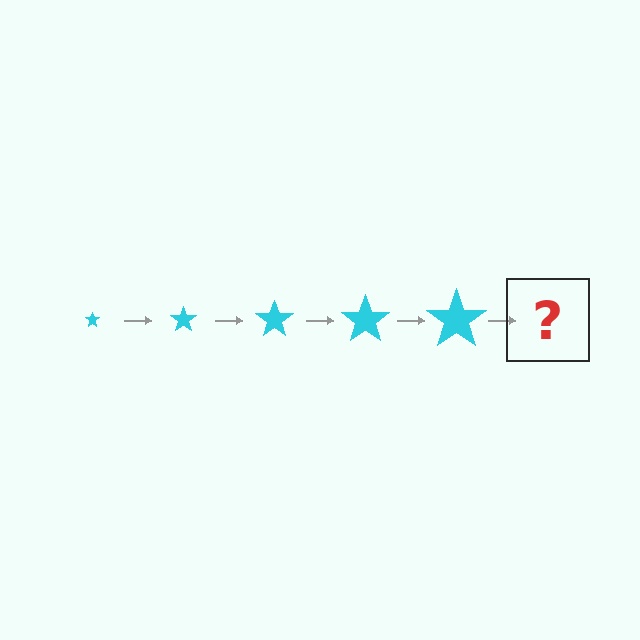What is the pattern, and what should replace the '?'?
The pattern is that the star gets progressively larger each step. The '?' should be a cyan star, larger than the previous one.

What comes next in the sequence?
The next element should be a cyan star, larger than the previous one.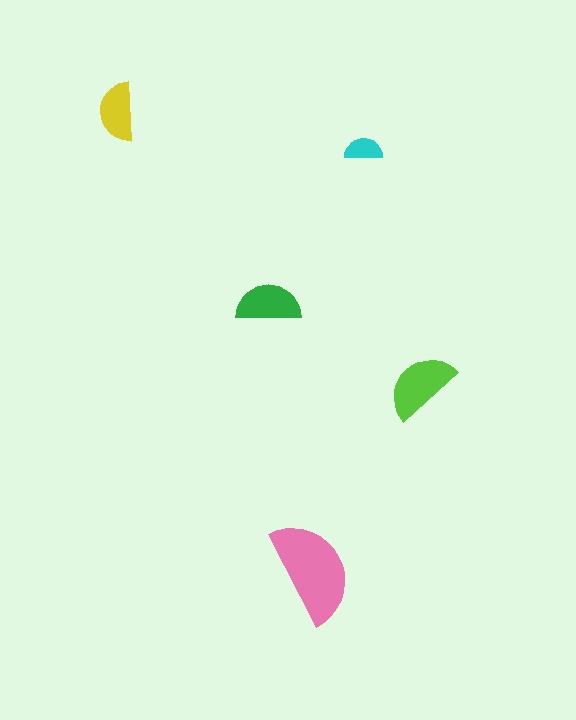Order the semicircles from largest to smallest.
the pink one, the lime one, the green one, the yellow one, the cyan one.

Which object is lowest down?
The pink semicircle is bottommost.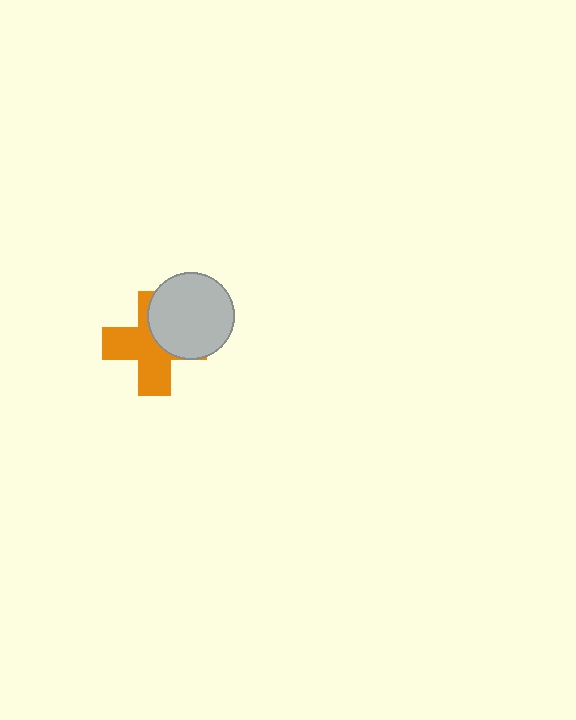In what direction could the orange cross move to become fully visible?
The orange cross could move toward the lower-left. That would shift it out from behind the light gray circle entirely.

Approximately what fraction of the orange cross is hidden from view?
Roughly 40% of the orange cross is hidden behind the light gray circle.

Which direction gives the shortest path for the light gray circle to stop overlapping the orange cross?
Moving toward the upper-right gives the shortest separation.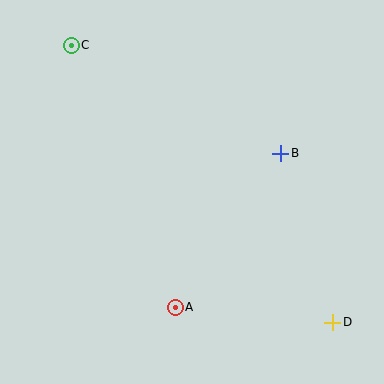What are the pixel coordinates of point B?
Point B is at (281, 153).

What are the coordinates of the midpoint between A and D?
The midpoint between A and D is at (254, 315).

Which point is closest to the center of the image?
Point B at (281, 153) is closest to the center.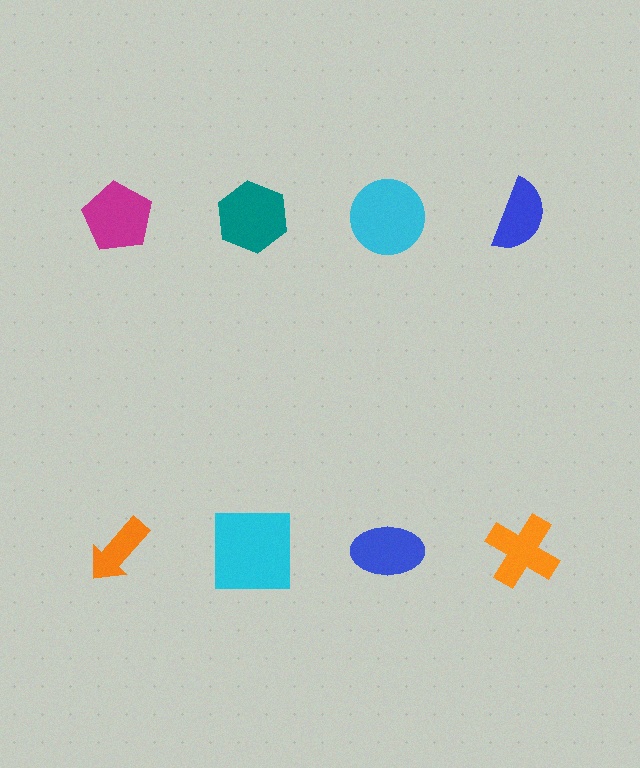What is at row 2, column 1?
An orange arrow.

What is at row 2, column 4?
An orange cross.